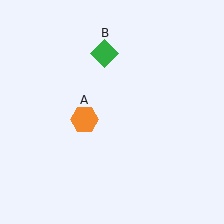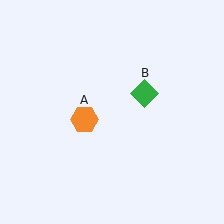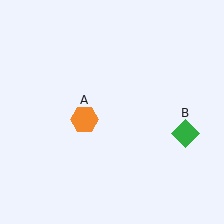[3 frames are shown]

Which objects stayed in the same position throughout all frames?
Orange hexagon (object A) remained stationary.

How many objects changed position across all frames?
1 object changed position: green diamond (object B).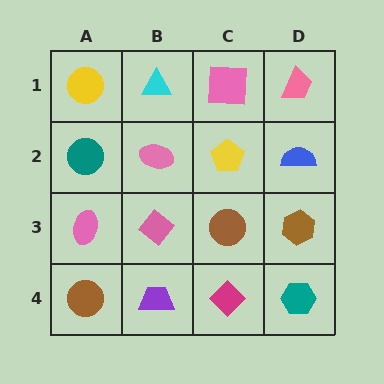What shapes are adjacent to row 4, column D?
A brown hexagon (row 3, column D), a magenta diamond (row 4, column C).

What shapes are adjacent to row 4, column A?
A pink ellipse (row 3, column A), a purple trapezoid (row 4, column B).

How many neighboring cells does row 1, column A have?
2.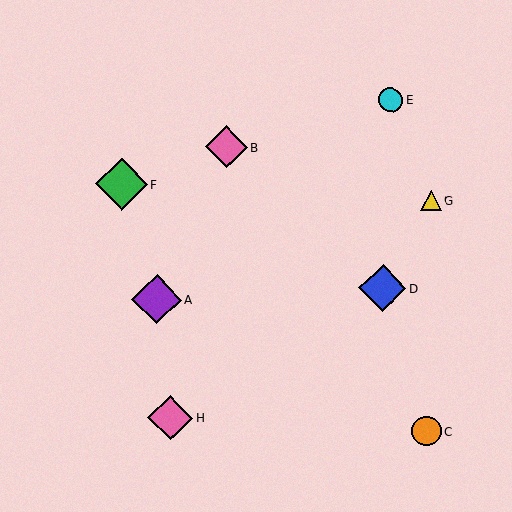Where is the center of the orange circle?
The center of the orange circle is at (426, 431).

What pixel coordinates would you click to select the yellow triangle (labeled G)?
Click at (431, 201) to select the yellow triangle G.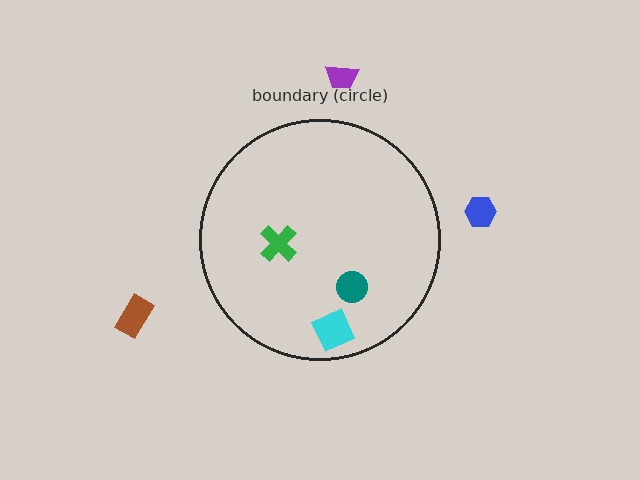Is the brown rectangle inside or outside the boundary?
Outside.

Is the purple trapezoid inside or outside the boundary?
Outside.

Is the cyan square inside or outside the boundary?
Inside.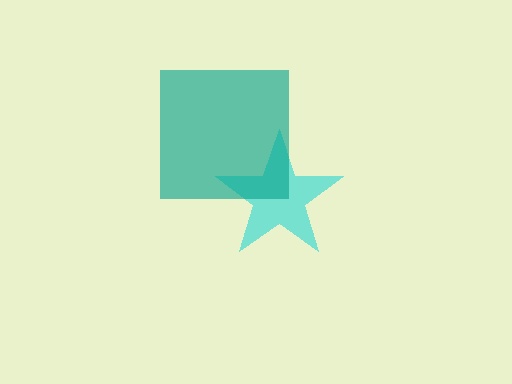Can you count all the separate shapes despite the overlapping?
Yes, there are 2 separate shapes.